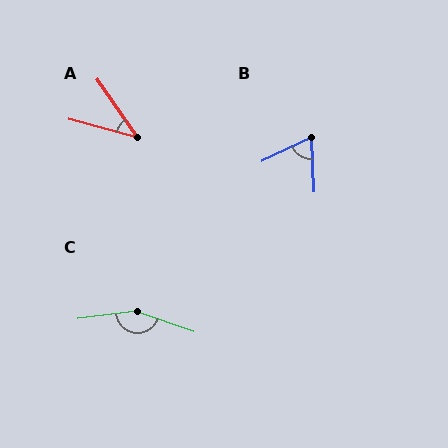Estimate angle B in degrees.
Approximately 68 degrees.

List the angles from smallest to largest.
A (40°), B (68°), C (154°).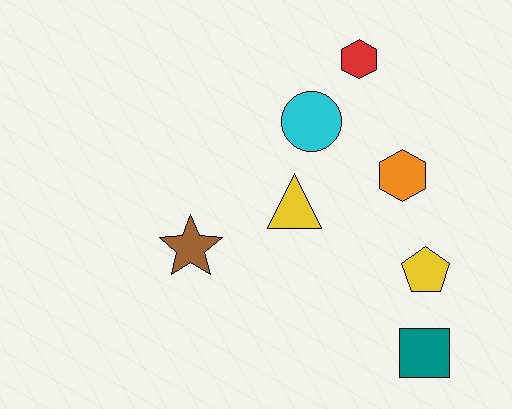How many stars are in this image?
There is 1 star.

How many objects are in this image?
There are 7 objects.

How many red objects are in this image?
There is 1 red object.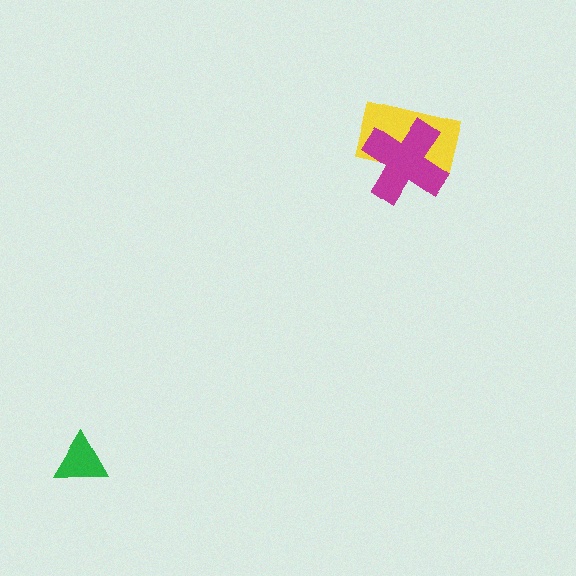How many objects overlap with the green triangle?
0 objects overlap with the green triangle.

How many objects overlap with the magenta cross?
1 object overlaps with the magenta cross.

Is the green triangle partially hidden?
No, no other shape covers it.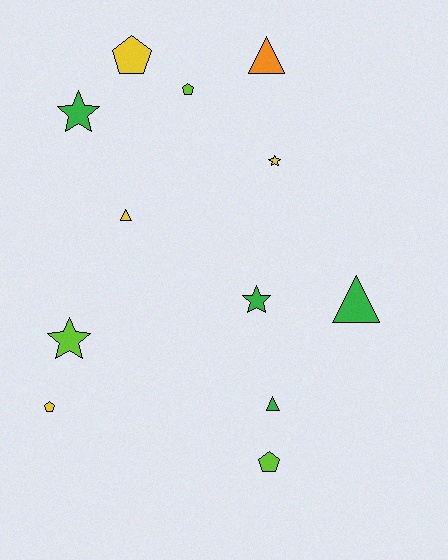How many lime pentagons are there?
There are 2 lime pentagons.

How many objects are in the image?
There are 12 objects.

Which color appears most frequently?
Green, with 4 objects.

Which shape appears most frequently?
Pentagon, with 4 objects.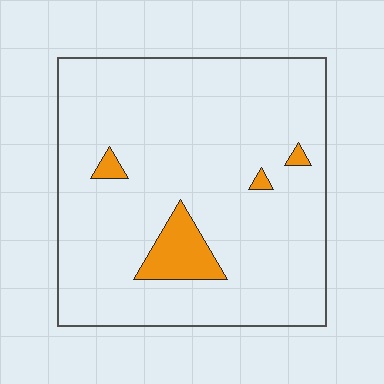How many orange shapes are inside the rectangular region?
4.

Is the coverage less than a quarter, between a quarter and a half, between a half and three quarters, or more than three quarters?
Less than a quarter.